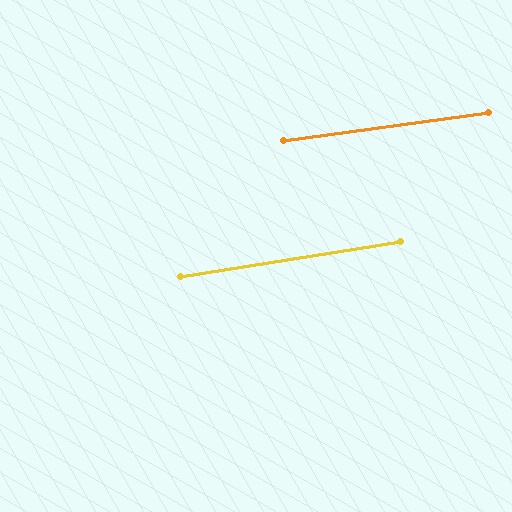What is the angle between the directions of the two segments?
Approximately 1 degree.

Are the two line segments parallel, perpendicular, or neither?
Parallel — their directions differ by only 1.4°.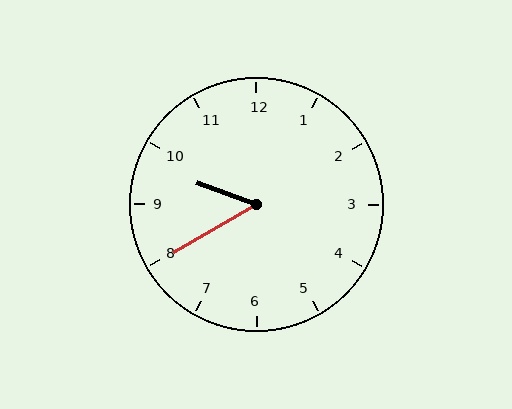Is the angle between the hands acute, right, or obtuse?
It is acute.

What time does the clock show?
9:40.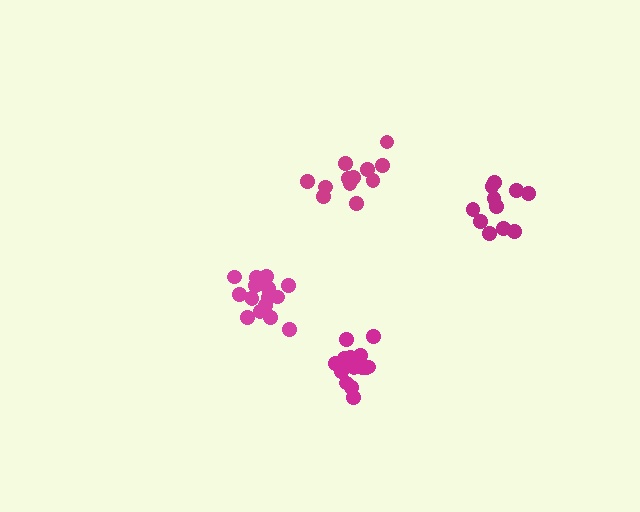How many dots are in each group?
Group 1: 17 dots, Group 2: 11 dots, Group 3: 16 dots, Group 4: 12 dots (56 total).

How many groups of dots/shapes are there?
There are 4 groups.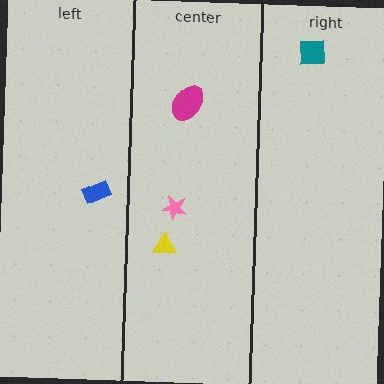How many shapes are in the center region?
3.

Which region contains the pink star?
The center region.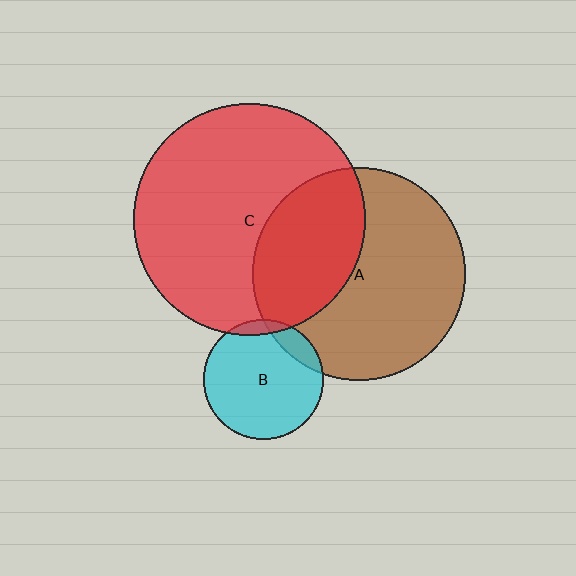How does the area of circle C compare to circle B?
Approximately 3.8 times.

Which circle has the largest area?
Circle C (red).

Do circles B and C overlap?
Yes.